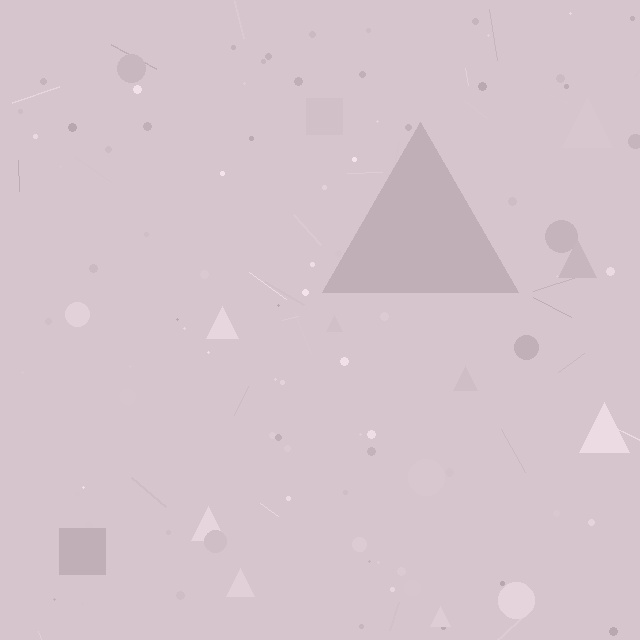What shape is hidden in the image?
A triangle is hidden in the image.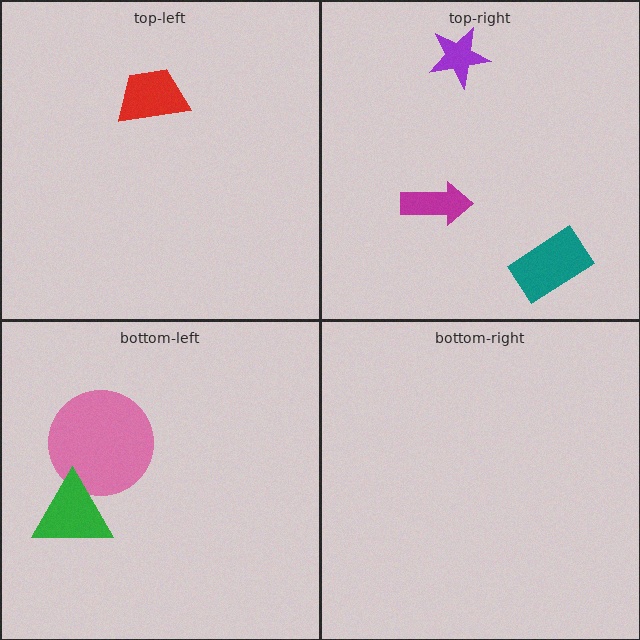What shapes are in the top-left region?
The red trapezoid.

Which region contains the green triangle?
The bottom-left region.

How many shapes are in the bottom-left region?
2.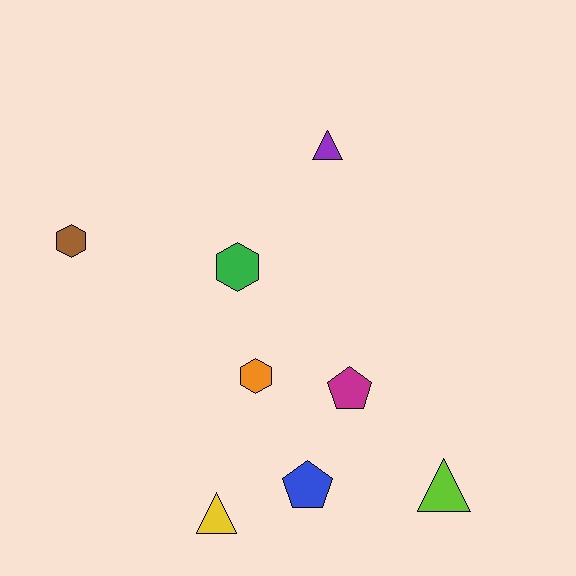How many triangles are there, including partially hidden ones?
There are 3 triangles.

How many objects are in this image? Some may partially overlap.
There are 8 objects.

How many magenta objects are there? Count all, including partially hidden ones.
There is 1 magenta object.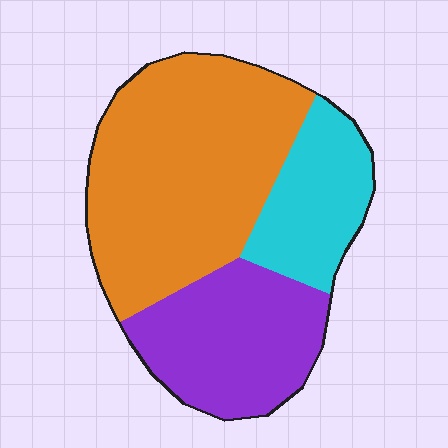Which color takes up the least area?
Cyan, at roughly 20%.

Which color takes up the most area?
Orange, at roughly 50%.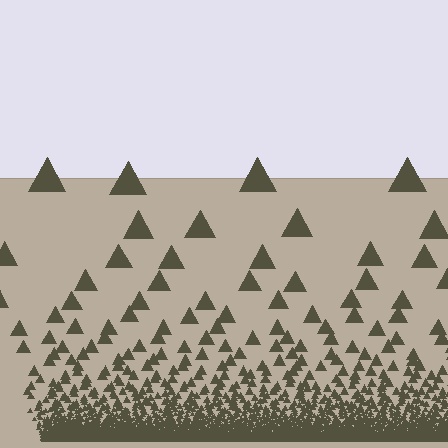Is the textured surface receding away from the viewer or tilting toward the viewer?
The surface appears to tilt toward the viewer. Texture elements get larger and sparser toward the top.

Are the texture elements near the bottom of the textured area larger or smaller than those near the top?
Smaller. The gradient is inverted — elements near the bottom are smaller and denser.